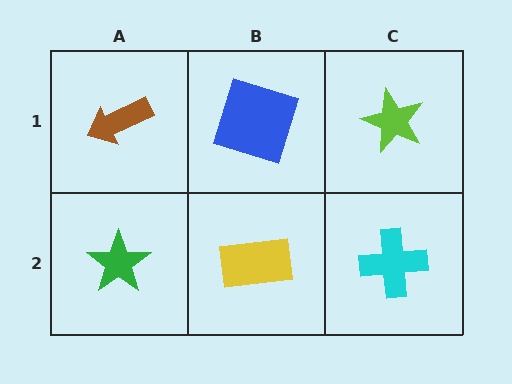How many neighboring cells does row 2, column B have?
3.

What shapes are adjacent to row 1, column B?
A yellow rectangle (row 2, column B), a brown arrow (row 1, column A), a lime star (row 1, column C).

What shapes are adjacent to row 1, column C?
A cyan cross (row 2, column C), a blue square (row 1, column B).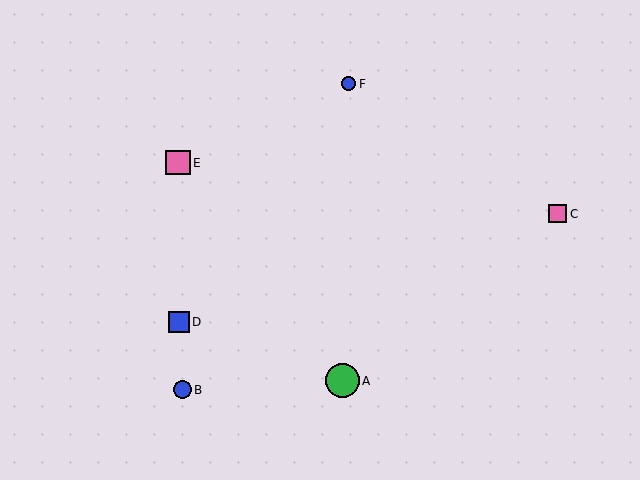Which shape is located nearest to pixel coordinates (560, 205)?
The pink square (labeled C) at (558, 214) is nearest to that location.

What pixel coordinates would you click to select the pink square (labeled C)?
Click at (558, 214) to select the pink square C.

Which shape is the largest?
The green circle (labeled A) is the largest.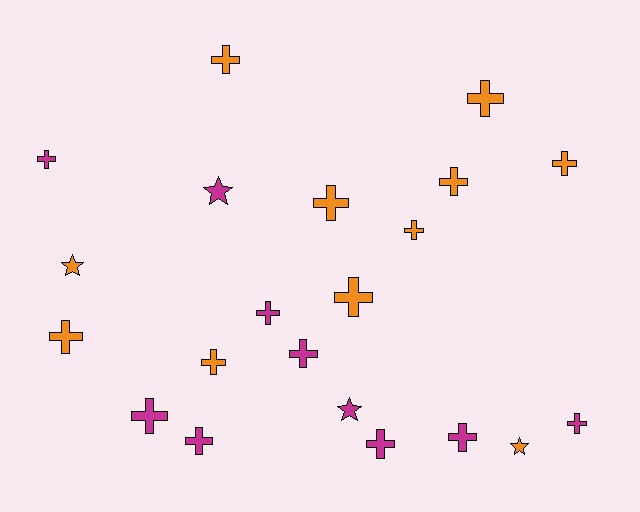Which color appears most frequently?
Orange, with 11 objects.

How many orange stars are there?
There are 2 orange stars.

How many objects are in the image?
There are 21 objects.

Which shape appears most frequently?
Cross, with 17 objects.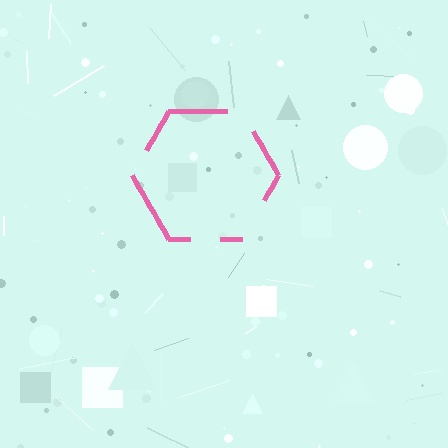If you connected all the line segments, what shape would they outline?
They would outline a hexagon.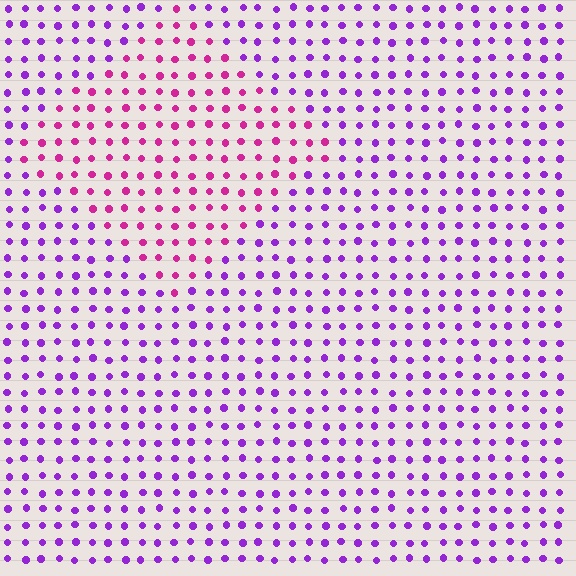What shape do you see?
I see a diamond.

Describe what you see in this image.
The image is filled with small purple elements in a uniform arrangement. A diamond-shaped region is visible where the elements are tinted to a slightly different hue, forming a subtle color boundary.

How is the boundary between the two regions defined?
The boundary is defined purely by a slight shift in hue (about 41 degrees). Spacing, size, and orientation are identical on both sides.